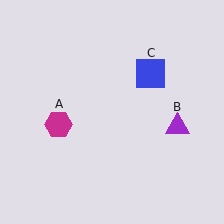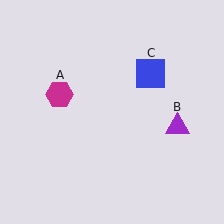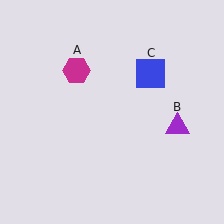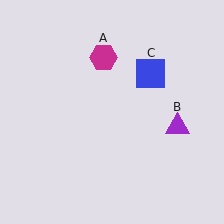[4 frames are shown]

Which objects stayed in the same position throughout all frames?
Purple triangle (object B) and blue square (object C) remained stationary.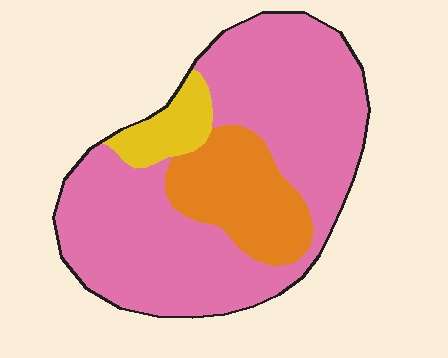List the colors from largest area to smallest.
From largest to smallest: pink, orange, yellow.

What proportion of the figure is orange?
Orange takes up between a sixth and a third of the figure.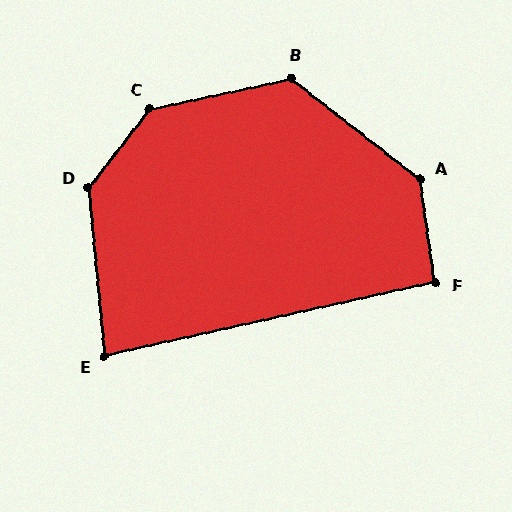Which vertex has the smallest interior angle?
E, at approximately 83 degrees.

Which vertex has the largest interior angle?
C, at approximately 140 degrees.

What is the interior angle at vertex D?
Approximately 136 degrees (obtuse).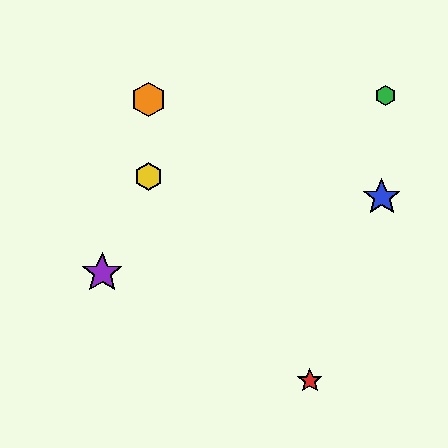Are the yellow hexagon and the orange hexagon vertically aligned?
Yes, both are at x≈148.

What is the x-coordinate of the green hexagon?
The green hexagon is at x≈385.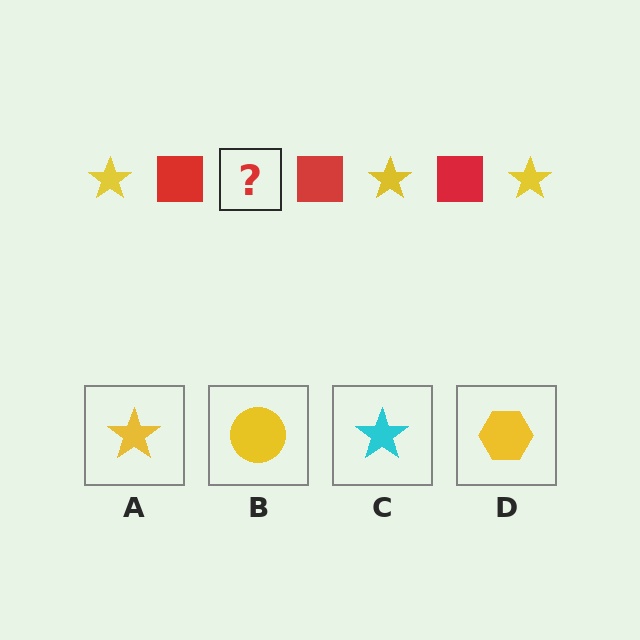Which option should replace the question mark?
Option A.